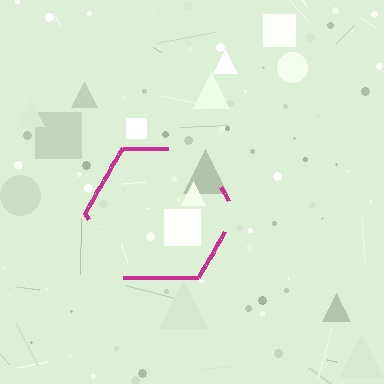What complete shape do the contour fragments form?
The contour fragments form a hexagon.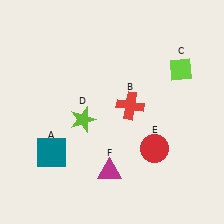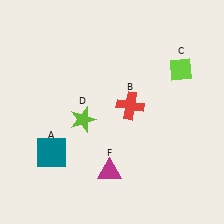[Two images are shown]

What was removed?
The red circle (E) was removed in Image 2.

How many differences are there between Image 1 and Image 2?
There is 1 difference between the two images.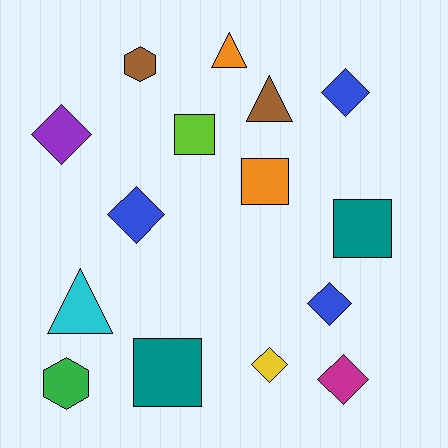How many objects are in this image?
There are 15 objects.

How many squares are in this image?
There are 4 squares.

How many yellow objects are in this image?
There is 1 yellow object.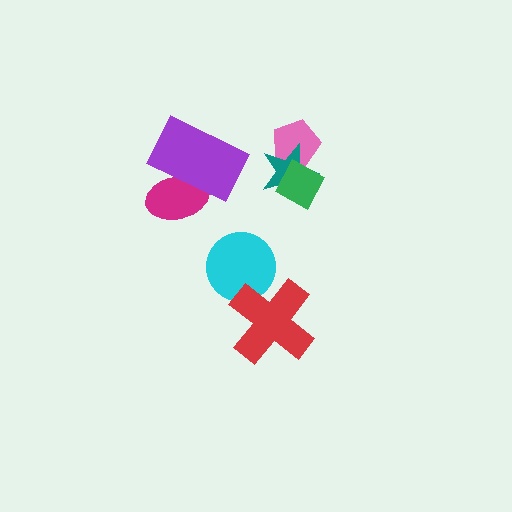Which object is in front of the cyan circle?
The red cross is in front of the cyan circle.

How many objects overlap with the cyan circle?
1 object overlaps with the cyan circle.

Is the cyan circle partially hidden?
Yes, it is partially covered by another shape.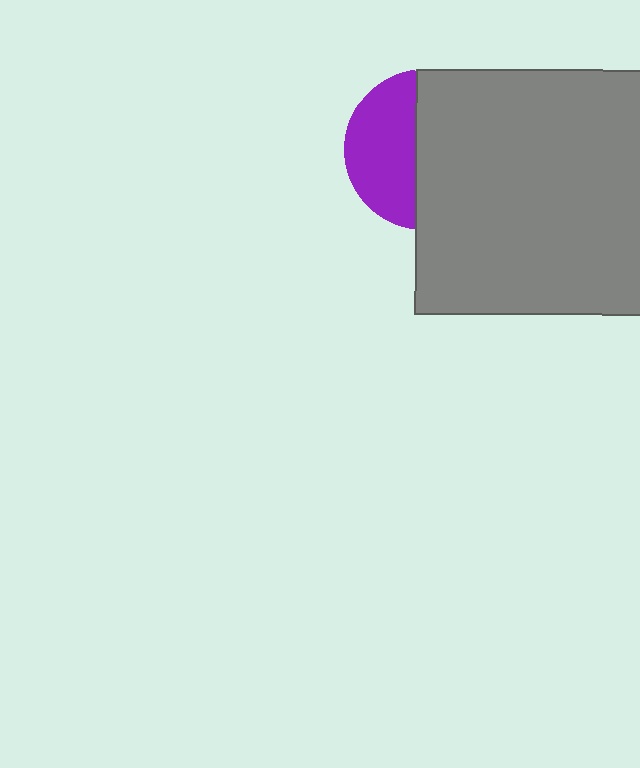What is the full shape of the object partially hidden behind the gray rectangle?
The partially hidden object is a purple circle.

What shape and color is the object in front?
The object in front is a gray rectangle.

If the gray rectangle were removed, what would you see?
You would see the complete purple circle.